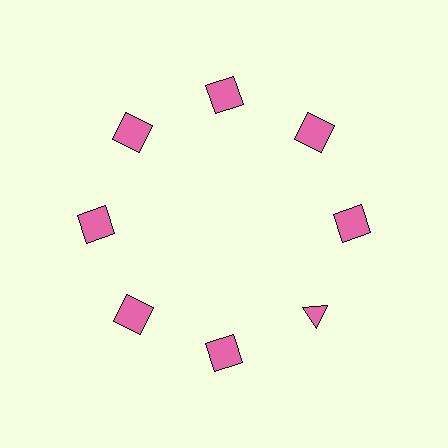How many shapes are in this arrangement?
There are 8 shapes arranged in a ring pattern.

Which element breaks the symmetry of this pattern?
The pink triangle at roughly the 4 o'clock position breaks the symmetry. All other shapes are pink squares.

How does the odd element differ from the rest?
It has a different shape: triangle instead of square.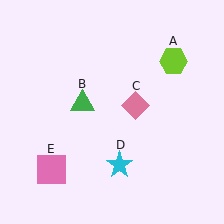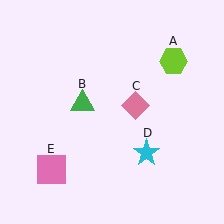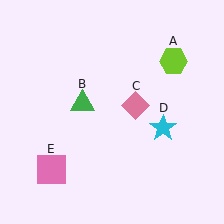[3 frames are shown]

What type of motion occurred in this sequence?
The cyan star (object D) rotated counterclockwise around the center of the scene.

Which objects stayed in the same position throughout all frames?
Lime hexagon (object A) and green triangle (object B) and pink diamond (object C) and pink square (object E) remained stationary.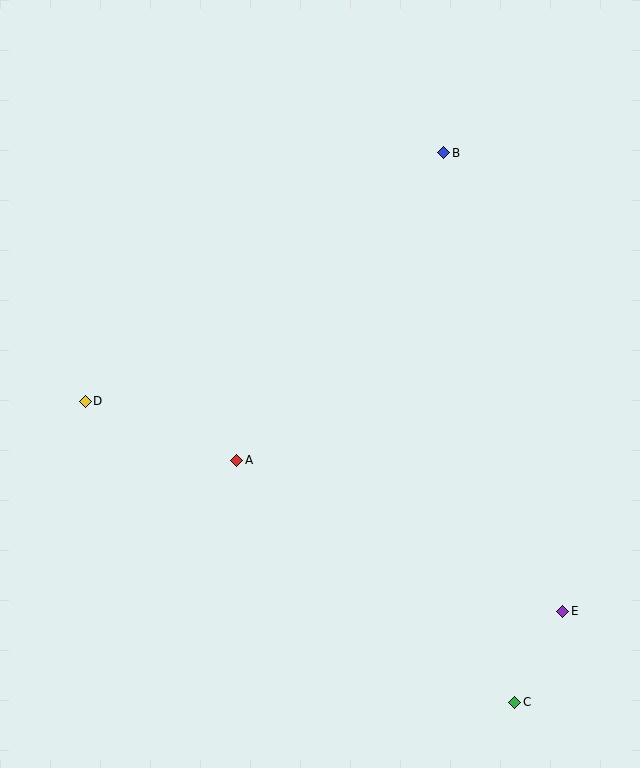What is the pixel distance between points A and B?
The distance between A and B is 371 pixels.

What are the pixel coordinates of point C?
Point C is at (515, 702).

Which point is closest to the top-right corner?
Point B is closest to the top-right corner.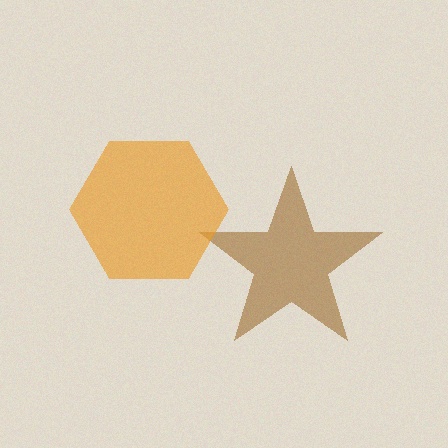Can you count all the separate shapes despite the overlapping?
Yes, there are 2 separate shapes.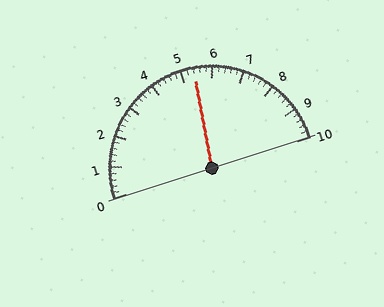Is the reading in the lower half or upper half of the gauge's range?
The reading is in the upper half of the range (0 to 10).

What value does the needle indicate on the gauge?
The needle indicates approximately 5.4.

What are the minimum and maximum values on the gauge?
The gauge ranges from 0 to 10.